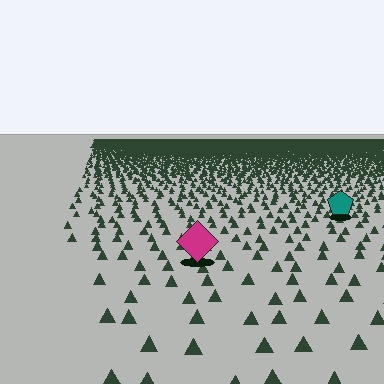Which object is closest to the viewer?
The magenta diamond is closest. The texture marks near it are larger and more spread out.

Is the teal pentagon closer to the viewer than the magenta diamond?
No. The magenta diamond is closer — you can tell from the texture gradient: the ground texture is coarser near it.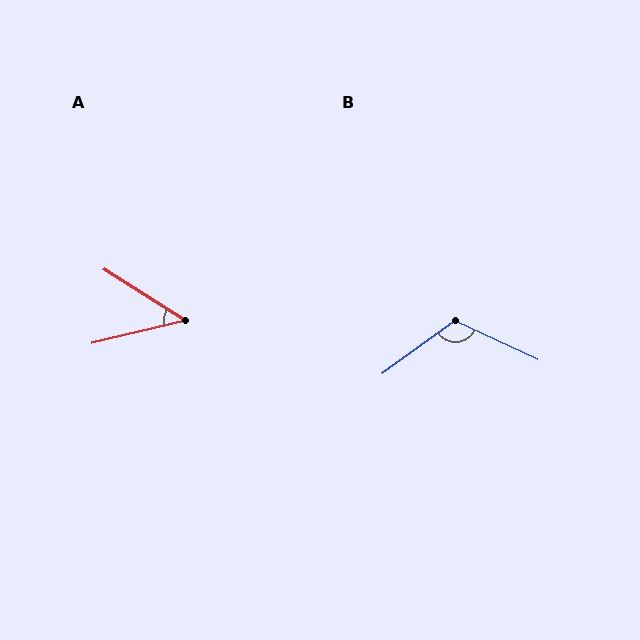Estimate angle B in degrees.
Approximately 119 degrees.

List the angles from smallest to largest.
A (46°), B (119°).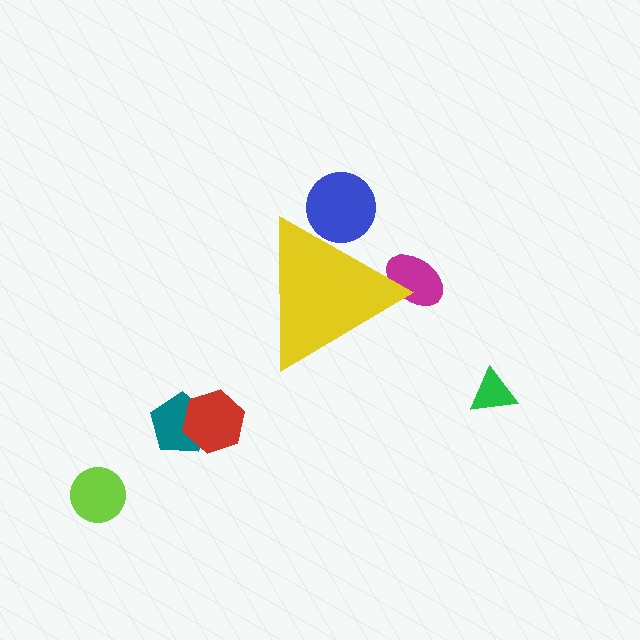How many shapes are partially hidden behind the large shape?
2 shapes are partially hidden.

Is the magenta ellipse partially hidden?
Yes, the magenta ellipse is partially hidden behind the yellow triangle.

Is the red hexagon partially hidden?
No, the red hexagon is fully visible.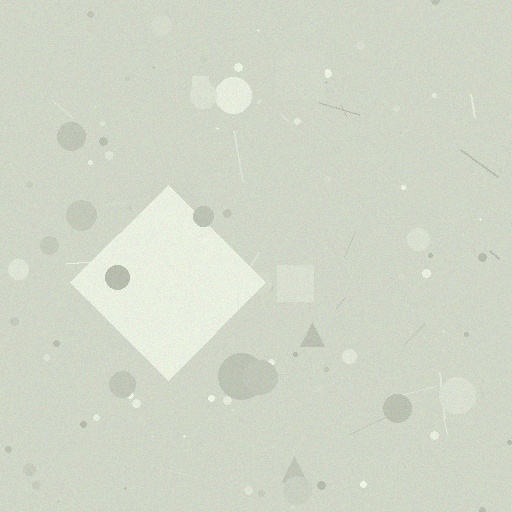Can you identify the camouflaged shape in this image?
The camouflaged shape is a diamond.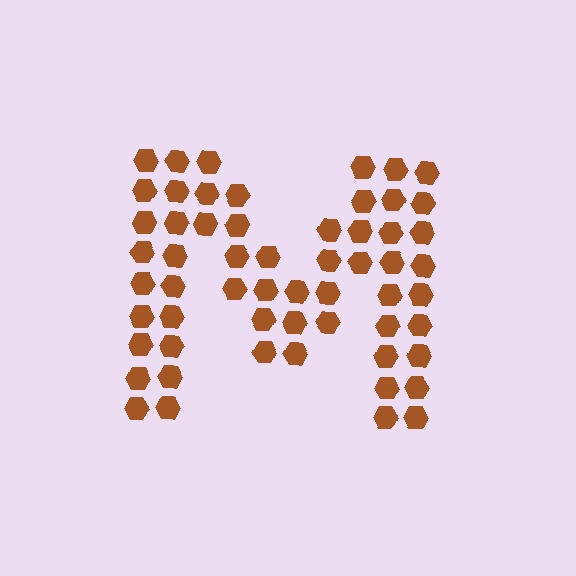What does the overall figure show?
The overall figure shows the letter M.